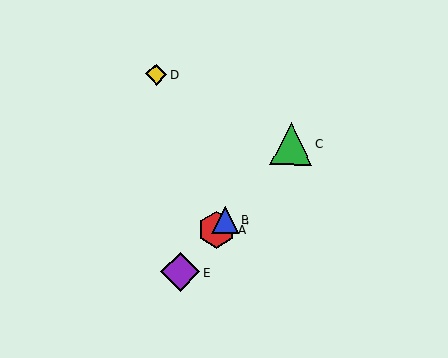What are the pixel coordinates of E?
Object E is at (180, 272).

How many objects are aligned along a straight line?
4 objects (A, B, C, E) are aligned along a straight line.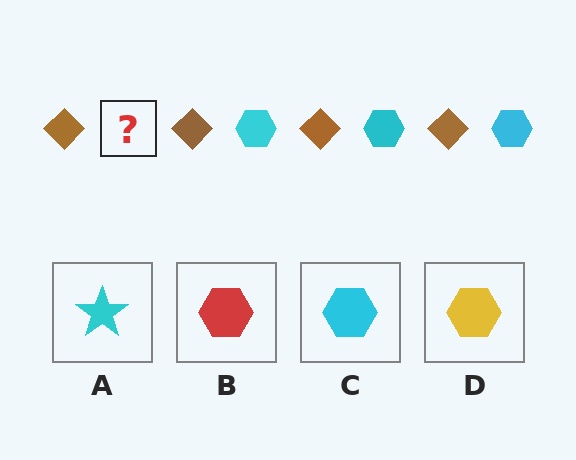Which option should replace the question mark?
Option C.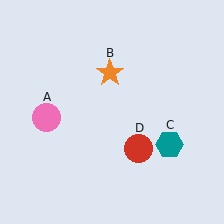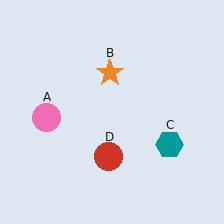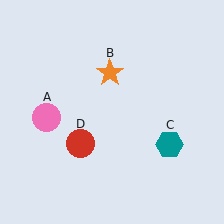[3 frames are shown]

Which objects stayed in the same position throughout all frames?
Pink circle (object A) and orange star (object B) and teal hexagon (object C) remained stationary.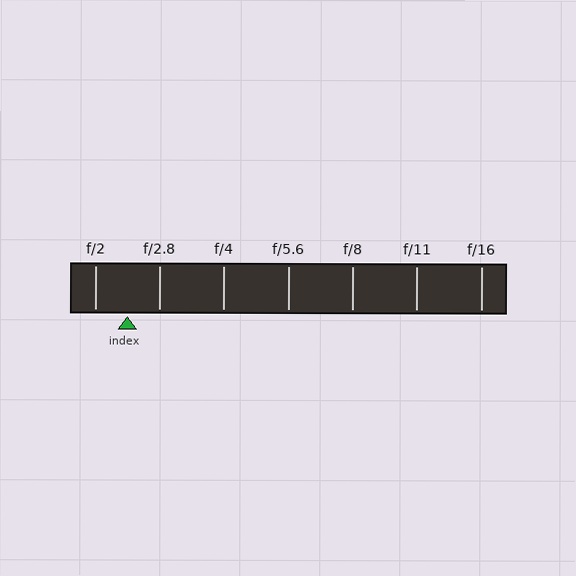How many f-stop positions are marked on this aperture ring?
There are 7 f-stop positions marked.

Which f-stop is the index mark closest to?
The index mark is closest to f/2.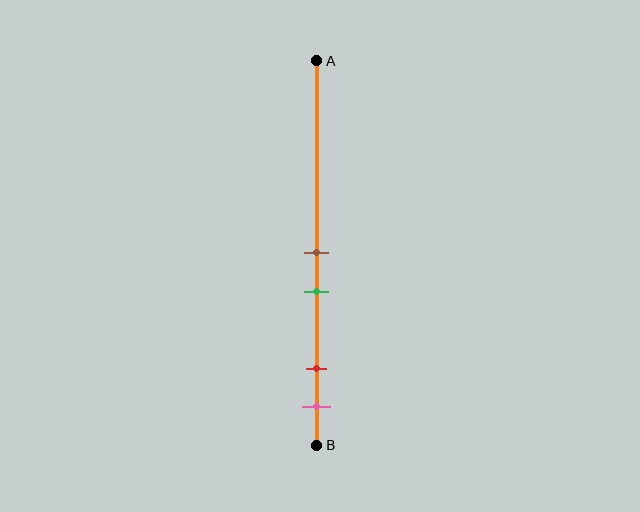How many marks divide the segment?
There are 4 marks dividing the segment.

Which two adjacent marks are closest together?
The brown and green marks are the closest adjacent pair.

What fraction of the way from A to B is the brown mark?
The brown mark is approximately 50% (0.5) of the way from A to B.